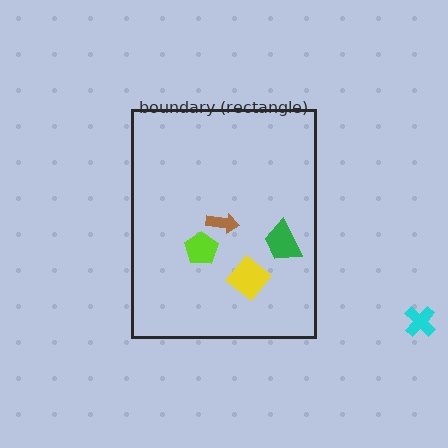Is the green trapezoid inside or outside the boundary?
Inside.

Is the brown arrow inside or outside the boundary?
Inside.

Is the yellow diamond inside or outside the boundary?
Inside.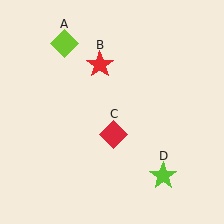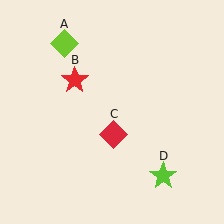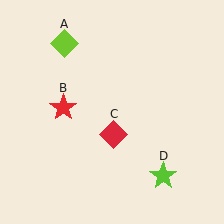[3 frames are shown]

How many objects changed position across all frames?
1 object changed position: red star (object B).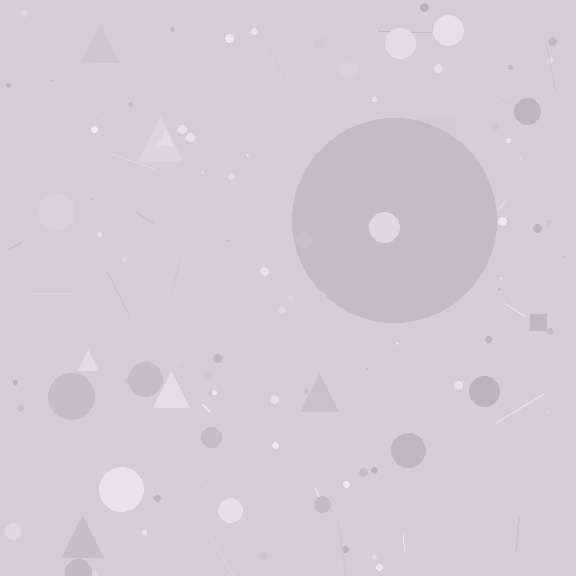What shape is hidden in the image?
A circle is hidden in the image.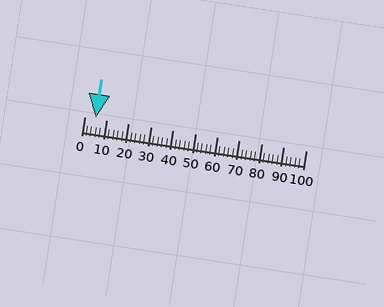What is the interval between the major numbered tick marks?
The major tick marks are spaced 10 units apart.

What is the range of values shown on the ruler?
The ruler shows values from 0 to 100.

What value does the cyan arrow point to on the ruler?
The cyan arrow points to approximately 5.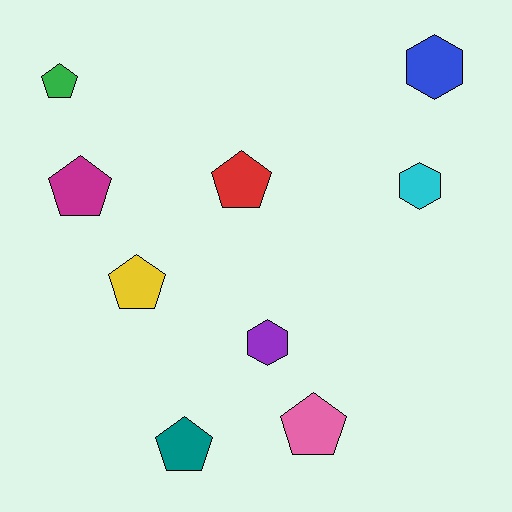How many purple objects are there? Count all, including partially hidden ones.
There is 1 purple object.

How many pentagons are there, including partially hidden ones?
There are 6 pentagons.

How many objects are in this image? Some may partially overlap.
There are 9 objects.